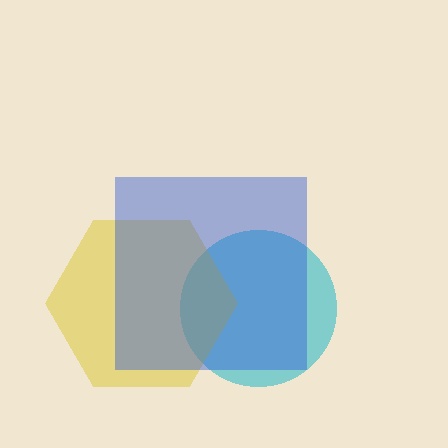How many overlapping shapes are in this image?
There are 3 overlapping shapes in the image.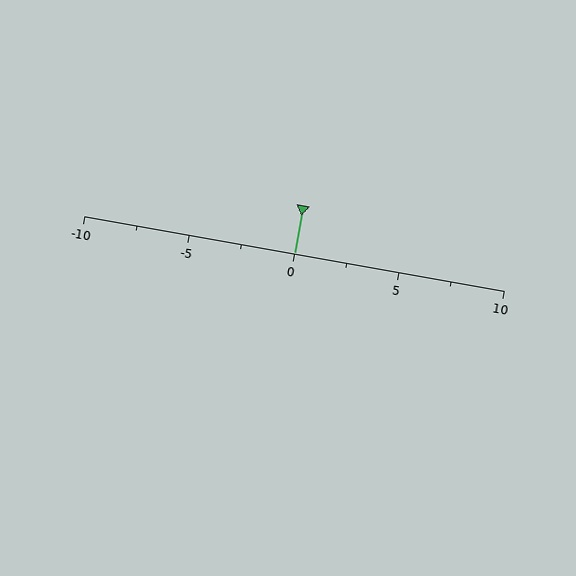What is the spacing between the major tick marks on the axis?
The major ticks are spaced 5 apart.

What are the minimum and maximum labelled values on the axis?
The axis runs from -10 to 10.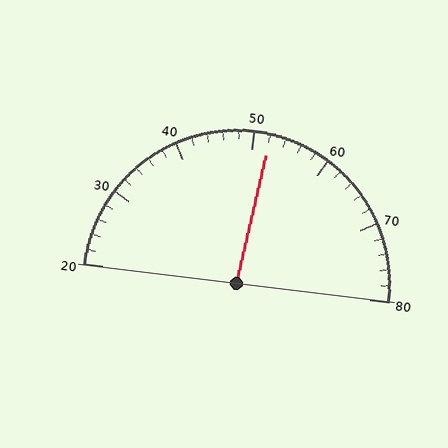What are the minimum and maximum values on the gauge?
The gauge ranges from 20 to 80.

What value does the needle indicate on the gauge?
The needle indicates approximately 52.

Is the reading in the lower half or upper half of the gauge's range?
The reading is in the upper half of the range (20 to 80).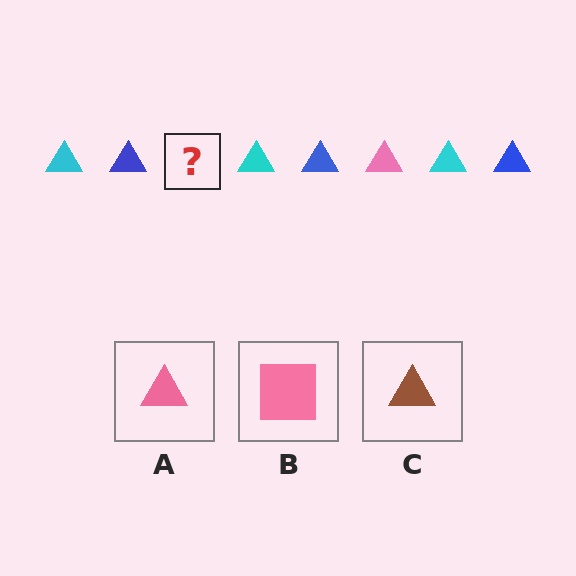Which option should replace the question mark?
Option A.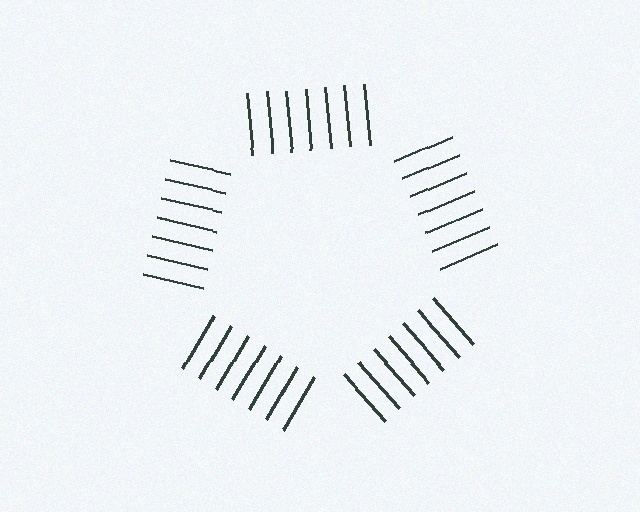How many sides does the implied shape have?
5 sides — the line-ends trace a pentagon.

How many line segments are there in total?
35 — 7 along each of the 5 edges.